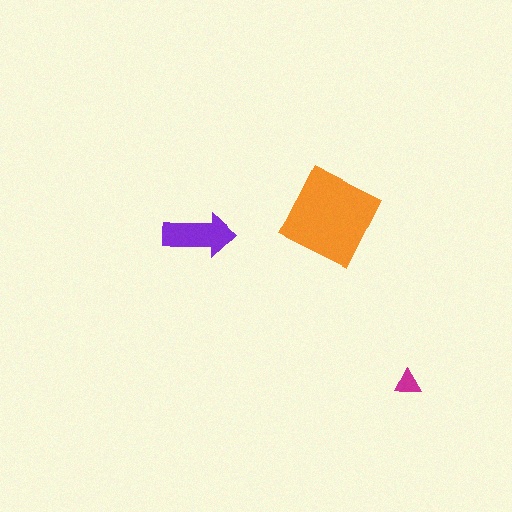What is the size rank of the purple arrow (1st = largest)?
2nd.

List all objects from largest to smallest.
The orange square, the purple arrow, the magenta triangle.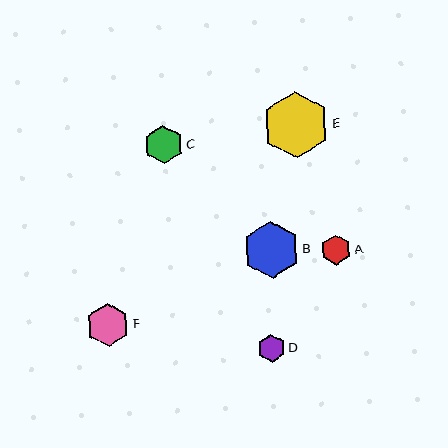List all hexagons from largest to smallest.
From largest to smallest: E, B, F, C, A, D.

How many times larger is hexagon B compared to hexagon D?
Hexagon B is approximately 2.1 times the size of hexagon D.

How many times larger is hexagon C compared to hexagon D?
Hexagon C is approximately 1.4 times the size of hexagon D.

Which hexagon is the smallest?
Hexagon D is the smallest with a size of approximately 27 pixels.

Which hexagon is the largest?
Hexagon E is the largest with a size of approximately 66 pixels.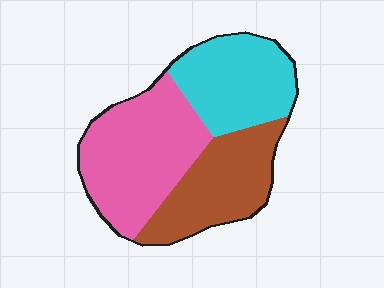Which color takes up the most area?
Pink, at roughly 40%.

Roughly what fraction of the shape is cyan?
Cyan covers around 30% of the shape.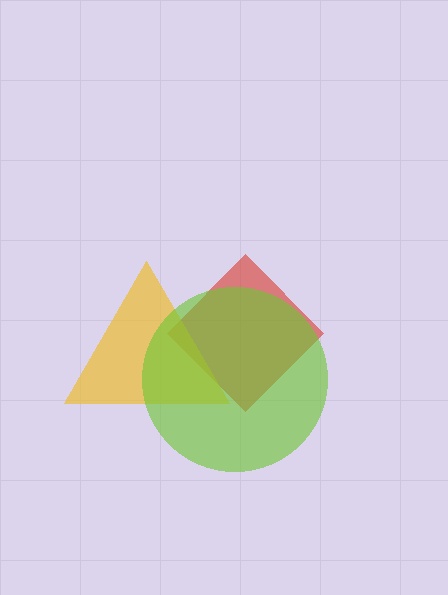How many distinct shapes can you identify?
There are 3 distinct shapes: a red diamond, a yellow triangle, a lime circle.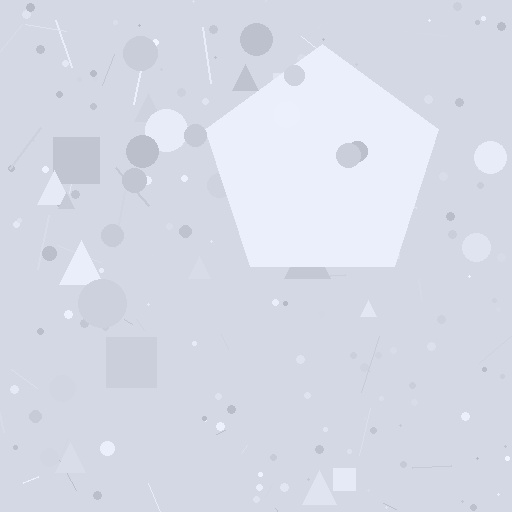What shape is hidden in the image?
A pentagon is hidden in the image.